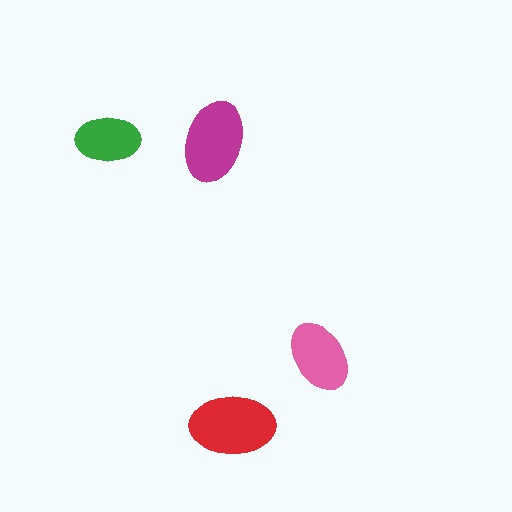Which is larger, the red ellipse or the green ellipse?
The red one.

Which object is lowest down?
The red ellipse is bottommost.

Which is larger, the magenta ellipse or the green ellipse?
The magenta one.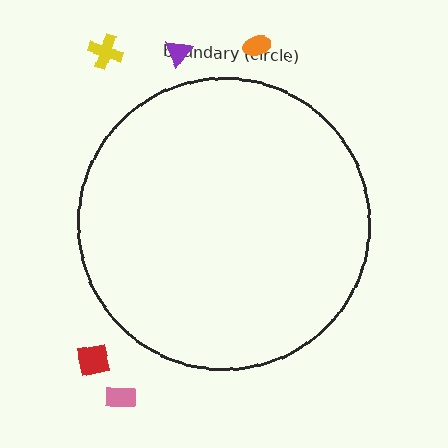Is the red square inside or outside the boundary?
Outside.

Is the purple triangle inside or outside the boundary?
Outside.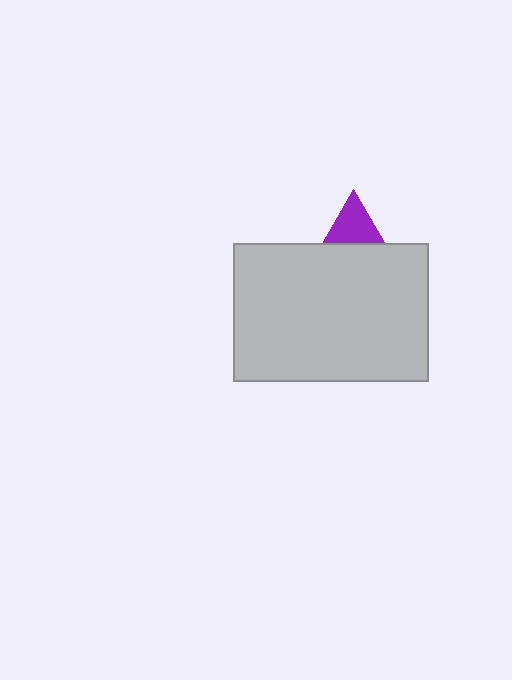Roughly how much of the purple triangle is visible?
A small part of it is visible (roughly 44%).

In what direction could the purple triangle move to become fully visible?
The purple triangle could move up. That would shift it out from behind the light gray rectangle entirely.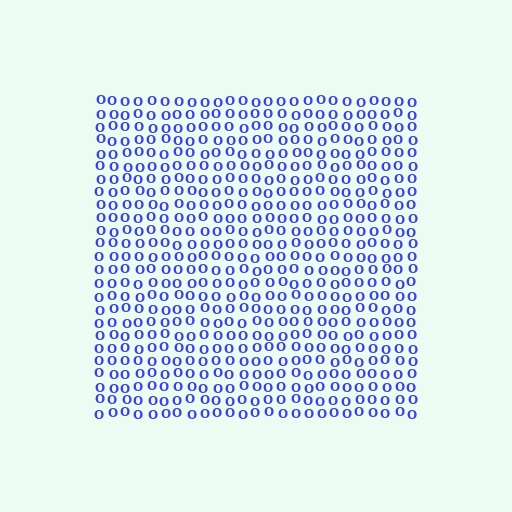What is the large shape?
The large shape is a square.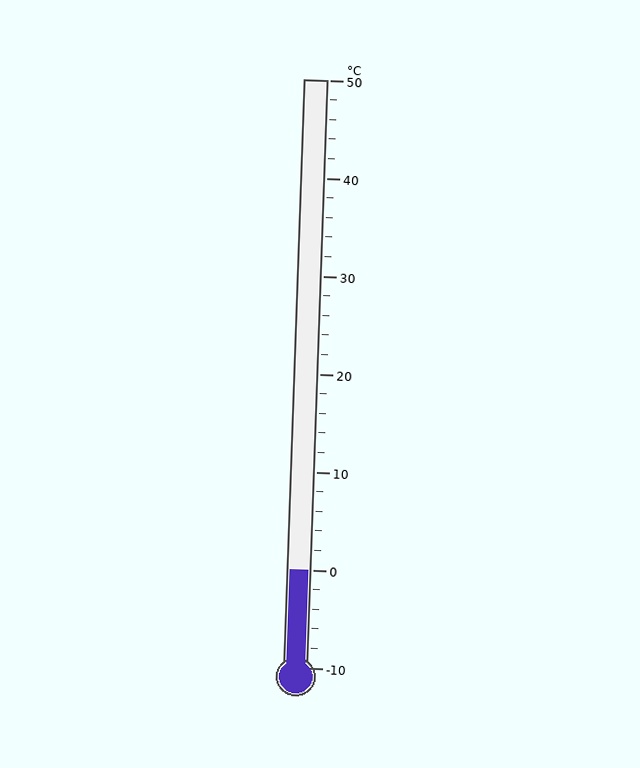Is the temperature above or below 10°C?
The temperature is below 10°C.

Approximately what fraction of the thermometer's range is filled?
The thermometer is filled to approximately 15% of its range.